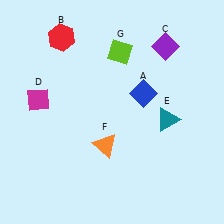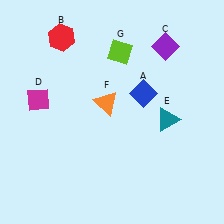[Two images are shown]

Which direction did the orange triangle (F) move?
The orange triangle (F) moved up.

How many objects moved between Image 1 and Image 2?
1 object moved between the two images.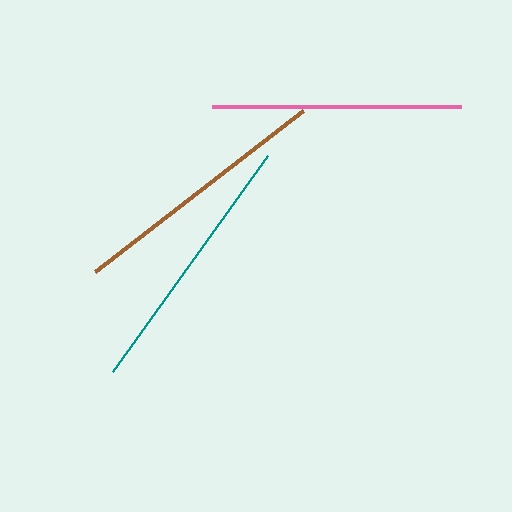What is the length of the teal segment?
The teal segment is approximately 265 pixels long.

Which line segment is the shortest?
The pink line is the shortest at approximately 249 pixels.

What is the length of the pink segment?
The pink segment is approximately 249 pixels long.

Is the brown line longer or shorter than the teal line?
The teal line is longer than the brown line.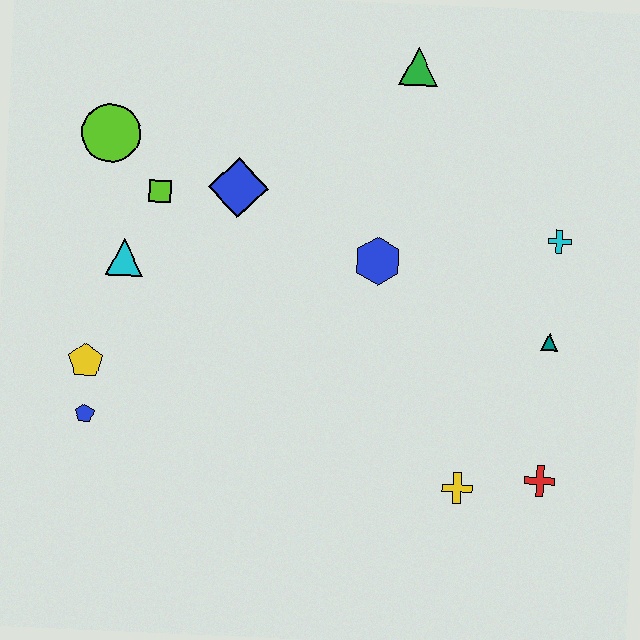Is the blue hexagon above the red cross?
Yes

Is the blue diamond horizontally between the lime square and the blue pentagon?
No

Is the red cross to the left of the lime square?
No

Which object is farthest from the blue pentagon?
The cyan cross is farthest from the blue pentagon.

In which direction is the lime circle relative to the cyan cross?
The lime circle is to the left of the cyan cross.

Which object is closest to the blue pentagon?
The yellow pentagon is closest to the blue pentagon.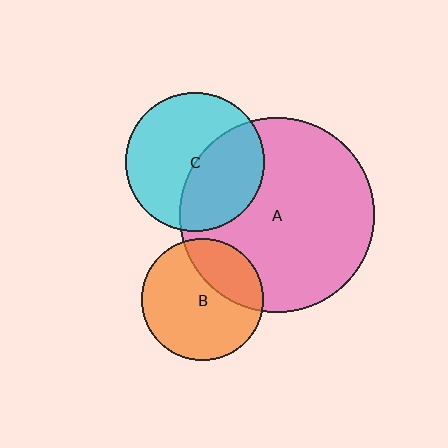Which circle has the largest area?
Circle A (pink).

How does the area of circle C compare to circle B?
Approximately 1.3 times.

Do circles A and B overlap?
Yes.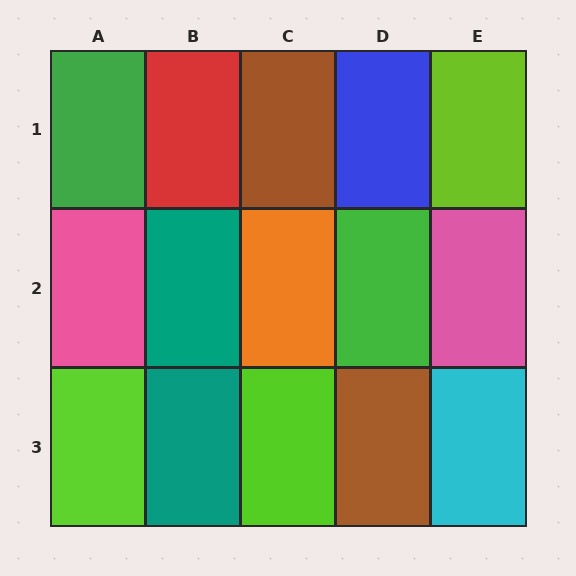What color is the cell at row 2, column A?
Pink.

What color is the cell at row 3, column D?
Brown.